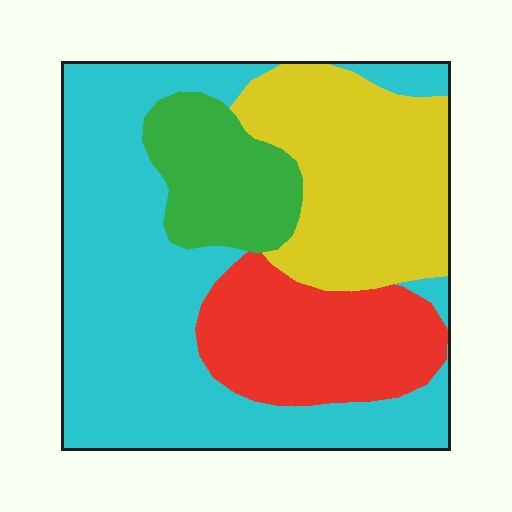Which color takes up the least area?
Green, at roughly 10%.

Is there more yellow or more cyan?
Cyan.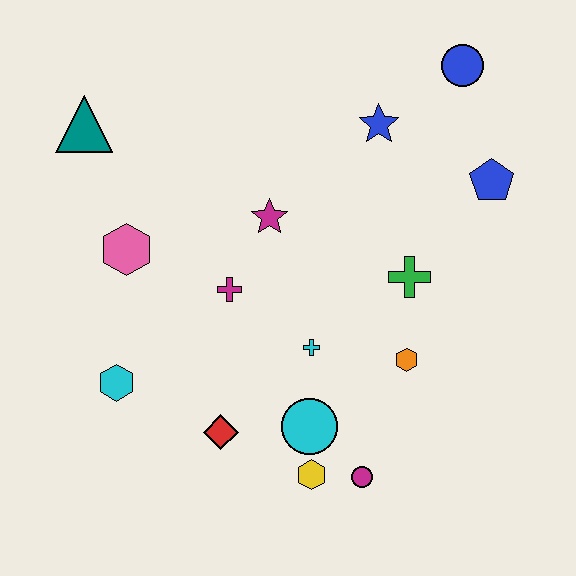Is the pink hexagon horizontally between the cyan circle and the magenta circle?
No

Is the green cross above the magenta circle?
Yes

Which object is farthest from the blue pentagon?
The cyan hexagon is farthest from the blue pentagon.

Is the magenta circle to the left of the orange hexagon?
Yes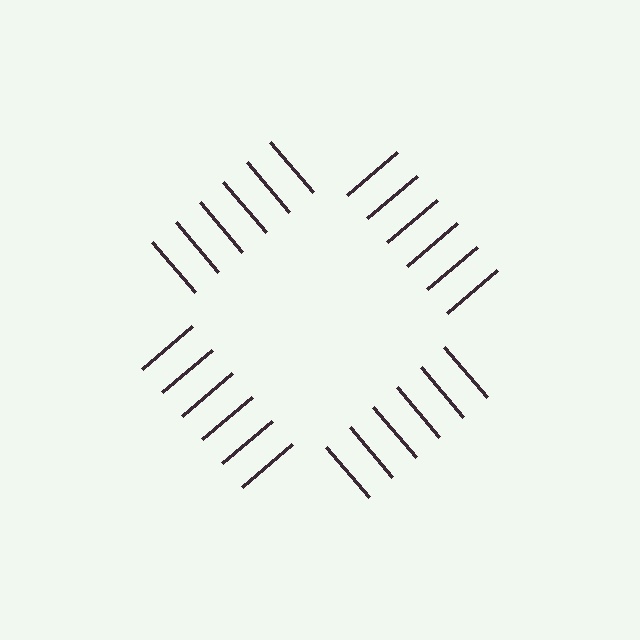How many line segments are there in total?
24 — 6 along each of the 4 edges.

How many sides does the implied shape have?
4 sides — the line-ends trace a square.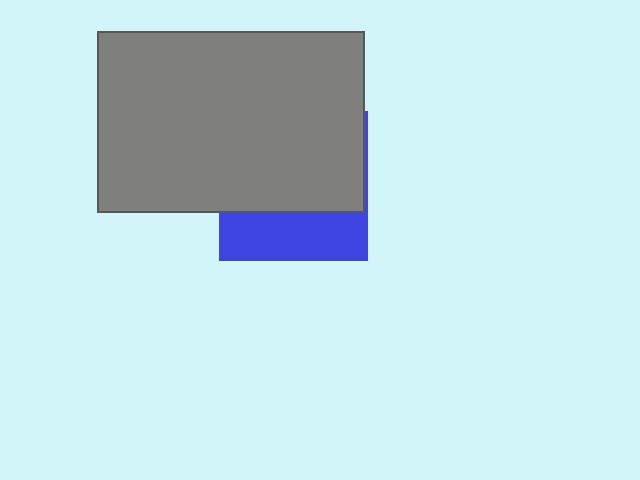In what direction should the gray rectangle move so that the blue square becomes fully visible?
The gray rectangle should move up. That is the shortest direction to clear the overlap and leave the blue square fully visible.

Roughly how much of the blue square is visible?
A small part of it is visible (roughly 33%).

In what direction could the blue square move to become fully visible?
The blue square could move down. That would shift it out from behind the gray rectangle entirely.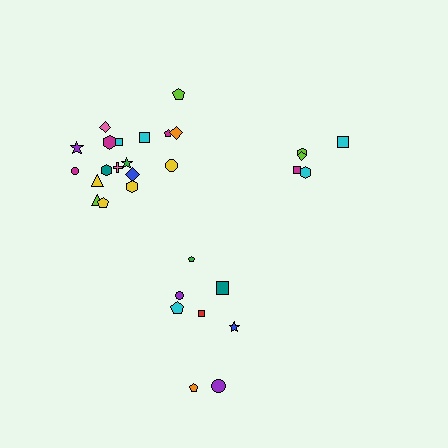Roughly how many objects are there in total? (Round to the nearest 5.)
Roughly 30 objects in total.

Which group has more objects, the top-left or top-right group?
The top-left group.